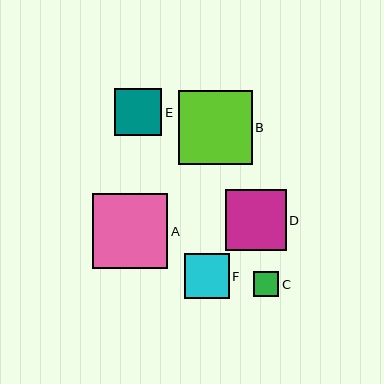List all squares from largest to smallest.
From largest to smallest: A, B, D, E, F, C.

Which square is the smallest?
Square C is the smallest with a size of approximately 25 pixels.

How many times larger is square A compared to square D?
Square A is approximately 1.2 times the size of square D.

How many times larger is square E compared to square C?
Square E is approximately 1.9 times the size of square C.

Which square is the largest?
Square A is the largest with a size of approximately 75 pixels.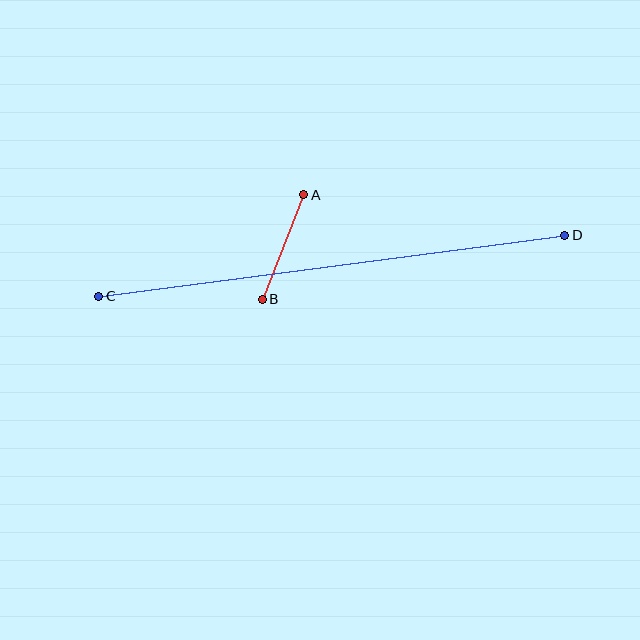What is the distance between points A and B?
The distance is approximately 113 pixels.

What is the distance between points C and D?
The distance is approximately 470 pixels.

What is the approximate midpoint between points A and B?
The midpoint is at approximately (283, 247) pixels.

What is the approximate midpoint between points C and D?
The midpoint is at approximately (332, 266) pixels.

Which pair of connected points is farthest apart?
Points C and D are farthest apart.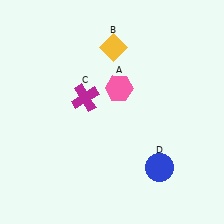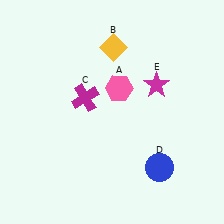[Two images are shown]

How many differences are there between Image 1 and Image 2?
There is 1 difference between the two images.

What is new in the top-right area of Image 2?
A magenta star (E) was added in the top-right area of Image 2.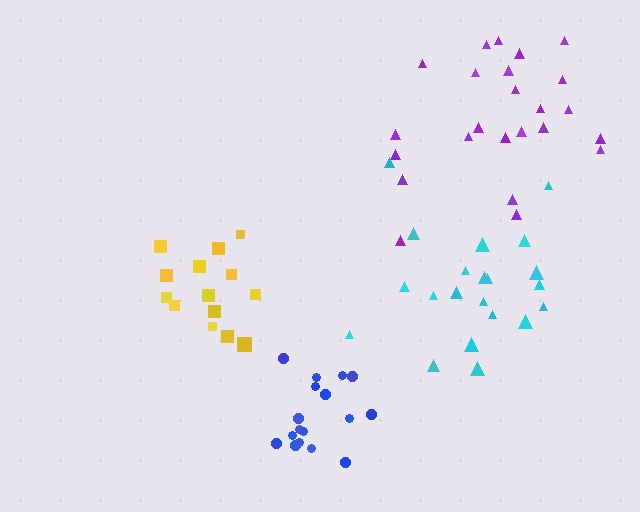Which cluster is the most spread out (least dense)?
Cyan.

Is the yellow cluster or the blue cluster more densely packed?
Blue.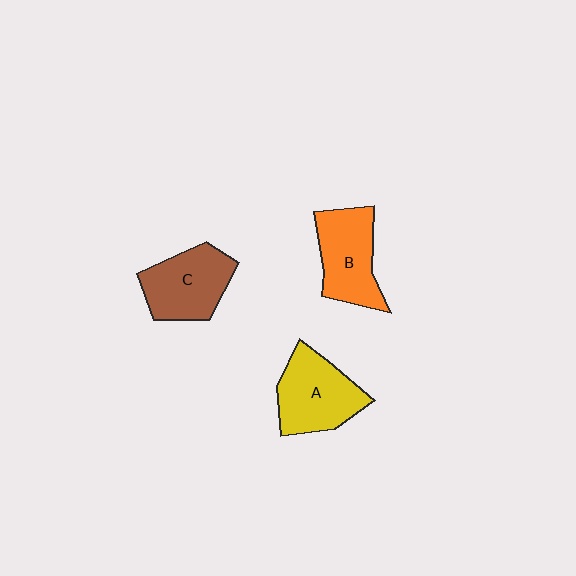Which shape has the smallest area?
Shape B (orange).